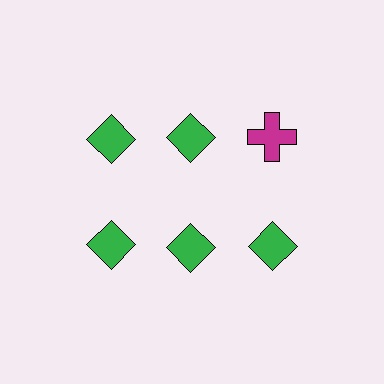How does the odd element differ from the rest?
It differs in both color (magenta instead of green) and shape (cross instead of diamond).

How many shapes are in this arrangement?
There are 6 shapes arranged in a grid pattern.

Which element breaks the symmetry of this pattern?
The magenta cross in the top row, center column breaks the symmetry. All other shapes are green diamonds.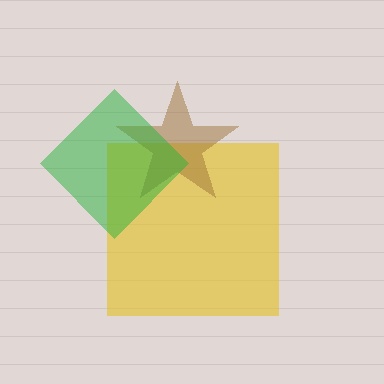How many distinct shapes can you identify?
There are 3 distinct shapes: a yellow square, a brown star, a green diamond.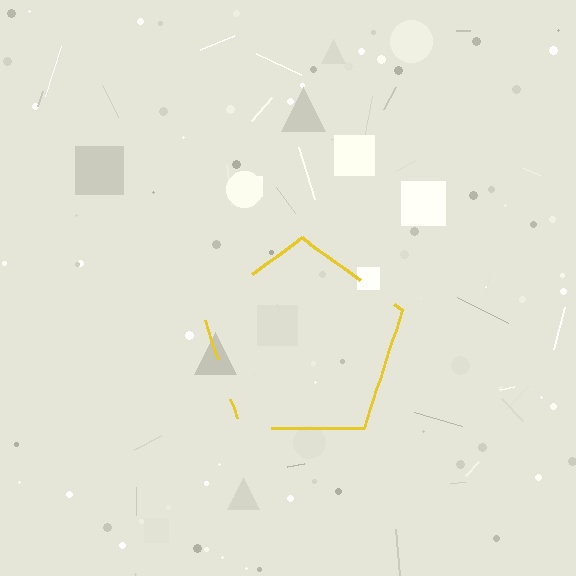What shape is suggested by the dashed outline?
The dashed outline suggests a pentagon.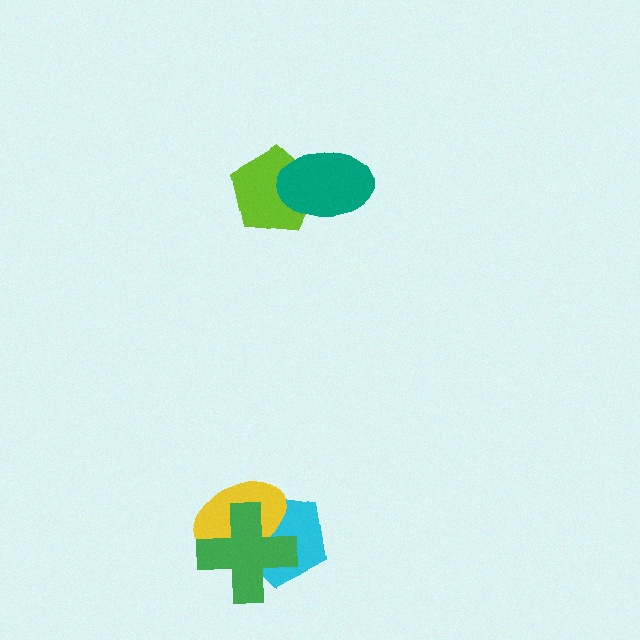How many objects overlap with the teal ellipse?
1 object overlaps with the teal ellipse.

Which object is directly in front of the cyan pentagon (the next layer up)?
The yellow ellipse is directly in front of the cyan pentagon.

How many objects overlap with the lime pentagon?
1 object overlaps with the lime pentagon.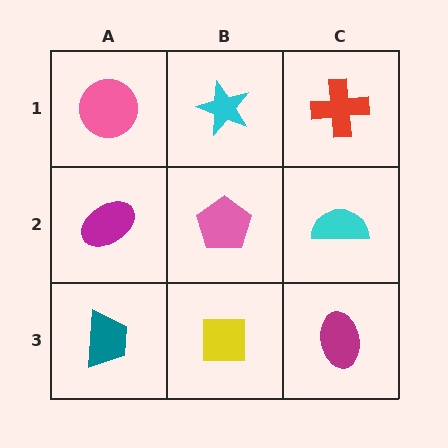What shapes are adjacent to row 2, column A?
A pink circle (row 1, column A), a teal trapezoid (row 3, column A), a pink pentagon (row 2, column B).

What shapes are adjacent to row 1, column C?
A cyan semicircle (row 2, column C), a cyan star (row 1, column B).